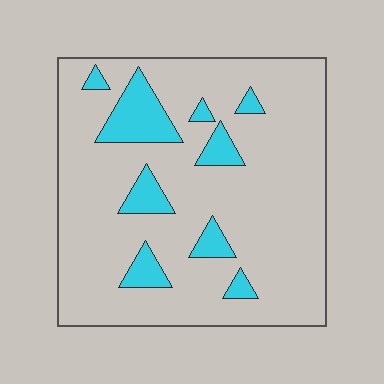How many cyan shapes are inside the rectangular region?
9.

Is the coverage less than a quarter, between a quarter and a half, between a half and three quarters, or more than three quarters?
Less than a quarter.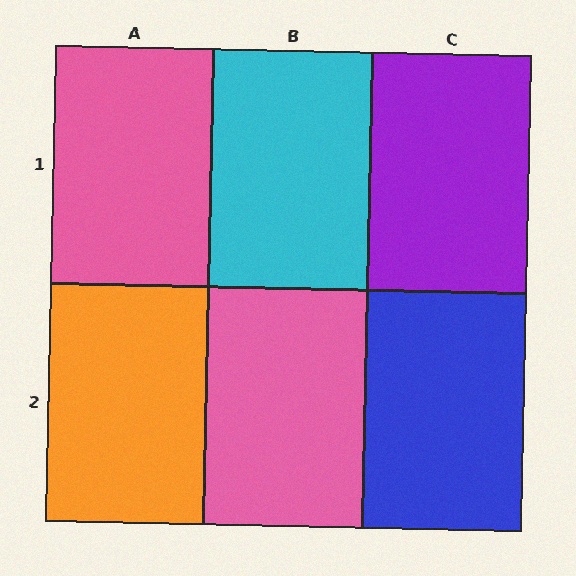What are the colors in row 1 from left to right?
Pink, cyan, purple.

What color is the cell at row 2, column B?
Pink.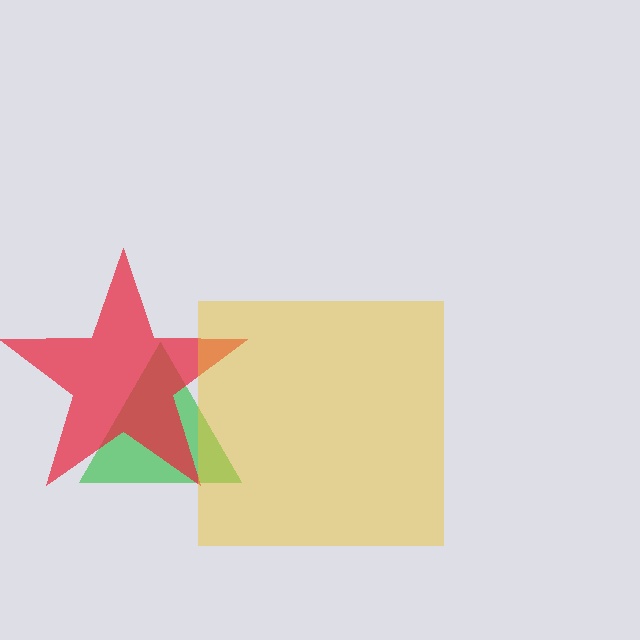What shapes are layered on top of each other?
The layered shapes are: a green triangle, a red star, a yellow square.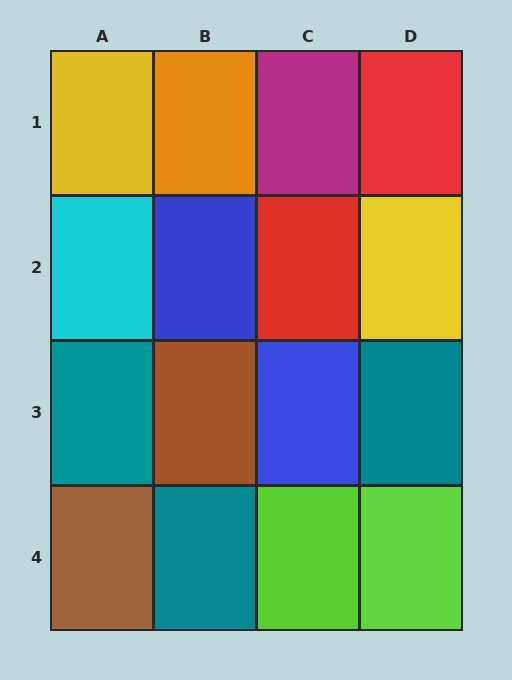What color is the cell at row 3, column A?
Teal.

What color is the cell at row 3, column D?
Teal.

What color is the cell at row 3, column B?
Brown.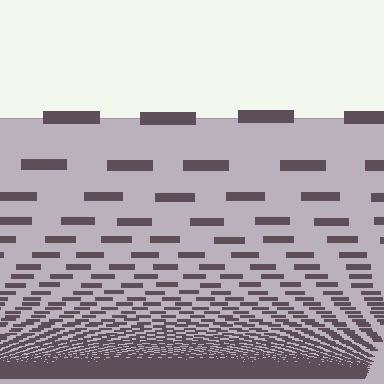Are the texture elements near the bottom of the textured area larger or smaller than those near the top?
Smaller. The gradient is inverted — elements near the bottom are smaller and denser.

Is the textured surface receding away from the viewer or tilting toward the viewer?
The surface appears to tilt toward the viewer. Texture elements get larger and sparser toward the top.